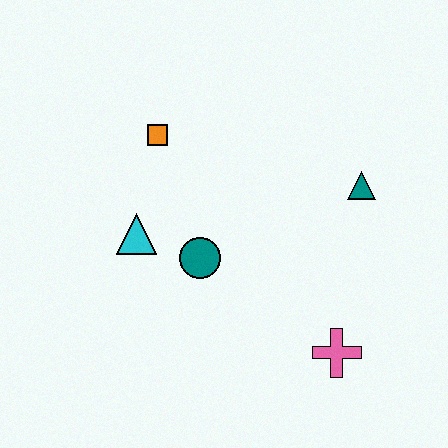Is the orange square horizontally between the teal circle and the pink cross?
No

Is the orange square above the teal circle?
Yes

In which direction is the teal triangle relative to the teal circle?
The teal triangle is to the right of the teal circle.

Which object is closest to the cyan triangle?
The teal circle is closest to the cyan triangle.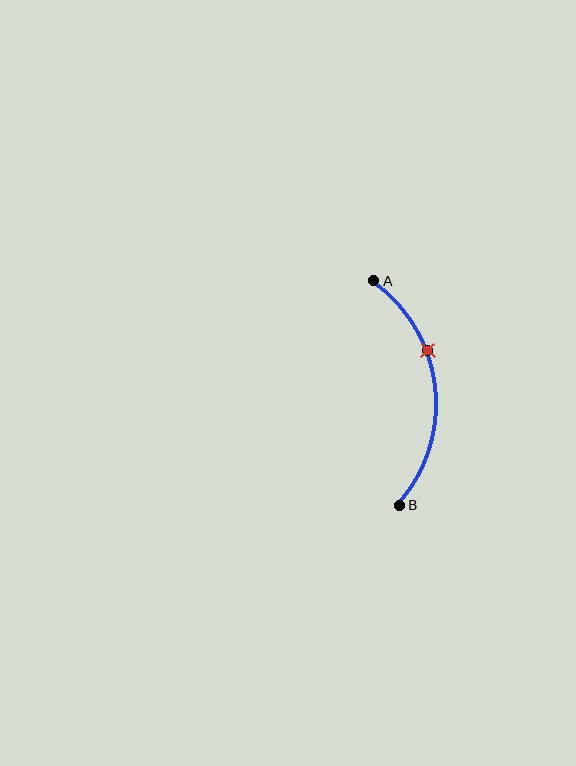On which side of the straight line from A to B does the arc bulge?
The arc bulges to the right of the straight line connecting A and B.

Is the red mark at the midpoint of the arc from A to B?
No. The red mark lies on the arc but is closer to endpoint A. The arc midpoint would be at the point on the curve equidistant along the arc from both A and B.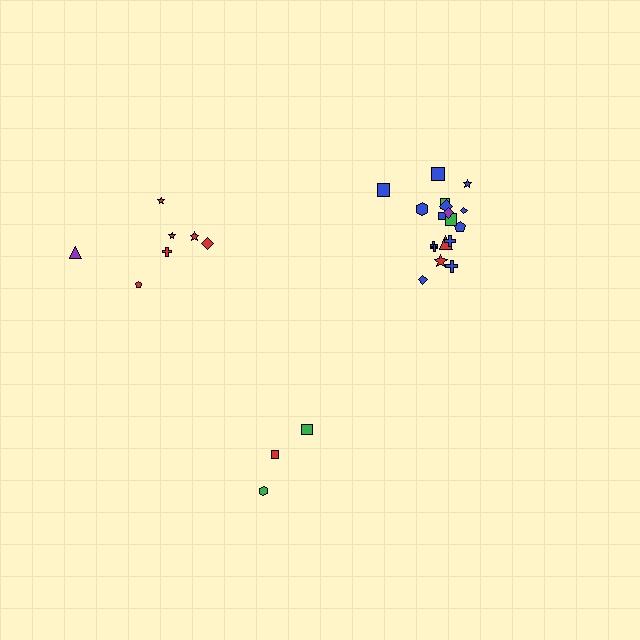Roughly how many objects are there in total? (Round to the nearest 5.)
Roughly 30 objects in total.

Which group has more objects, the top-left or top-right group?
The top-right group.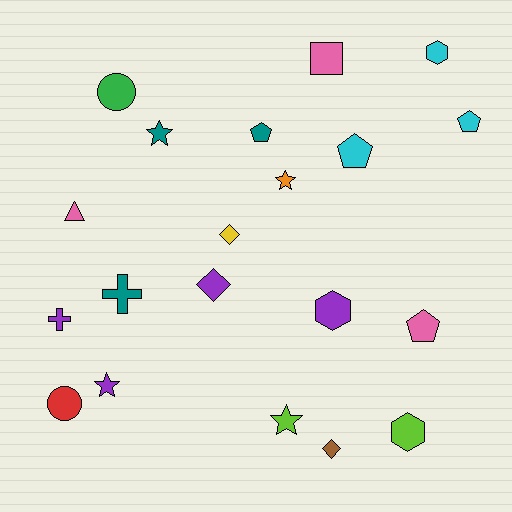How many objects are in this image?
There are 20 objects.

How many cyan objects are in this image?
There are 3 cyan objects.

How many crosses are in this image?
There are 2 crosses.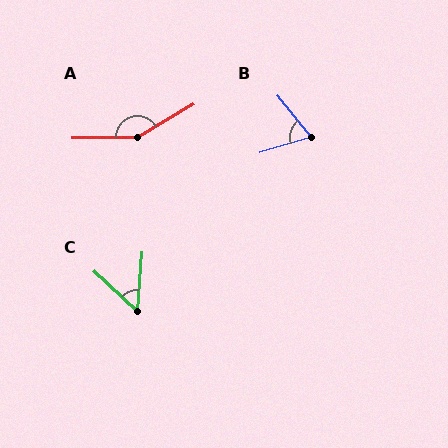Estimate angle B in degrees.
Approximately 69 degrees.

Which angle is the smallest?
C, at approximately 52 degrees.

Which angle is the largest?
A, at approximately 150 degrees.